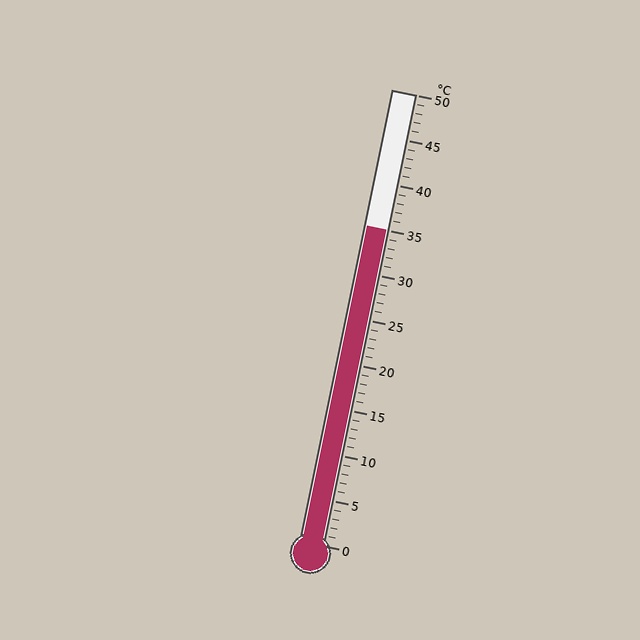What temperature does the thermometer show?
The thermometer shows approximately 35°C.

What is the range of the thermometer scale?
The thermometer scale ranges from 0°C to 50°C.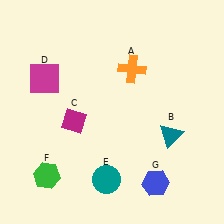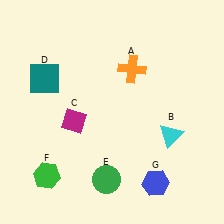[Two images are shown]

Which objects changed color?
B changed from teal to cyan. D changed from magenta to teal. E changed from teal to green.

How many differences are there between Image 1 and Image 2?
There are 3 differences between the two images.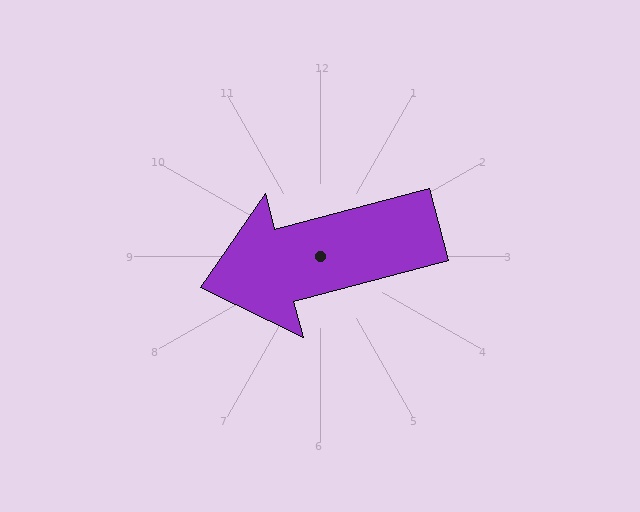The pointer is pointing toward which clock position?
Roughly 9 o'clock.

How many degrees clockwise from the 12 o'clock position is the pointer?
Approximately 255 degrees.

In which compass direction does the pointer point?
West.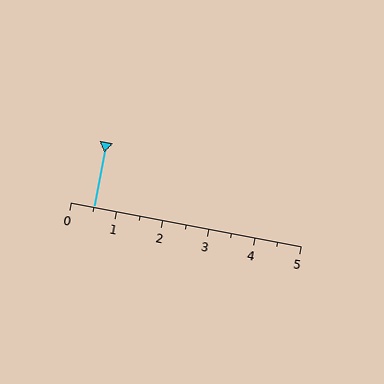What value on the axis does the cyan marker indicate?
The marker indicates approximately 0.5.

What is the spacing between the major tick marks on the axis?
The major ticks are spaced 1 apart.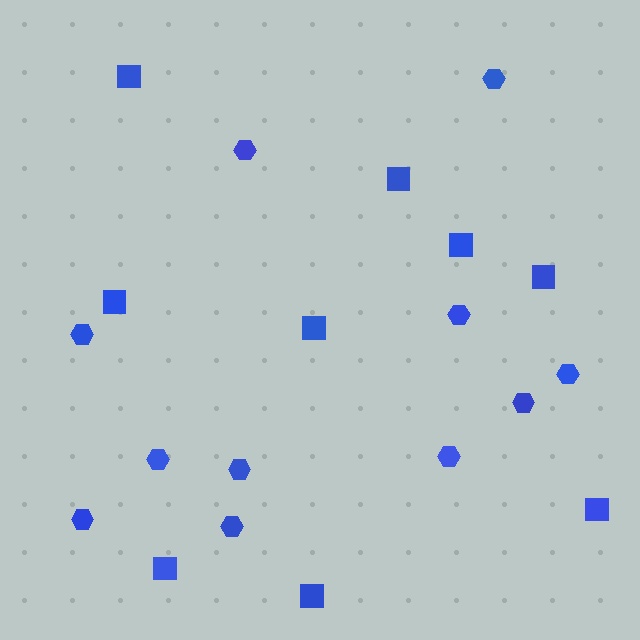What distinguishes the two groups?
There are 2 groups: one group of squares (9) and one group of hexagons (11).